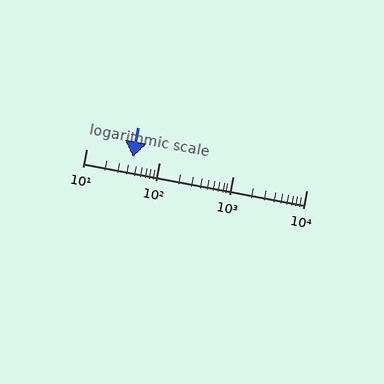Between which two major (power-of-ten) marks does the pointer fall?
The pointer is between 10 and 100.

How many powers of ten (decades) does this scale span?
The scale spans 3 decades, from 10 to 10000.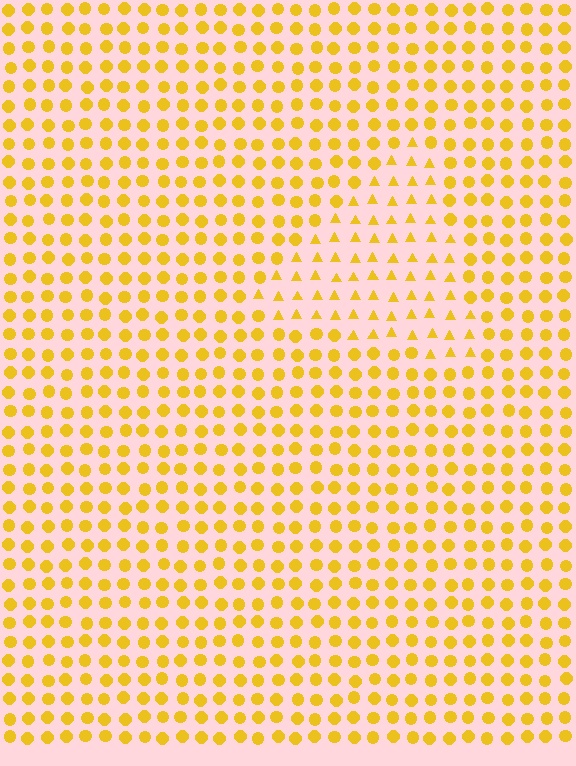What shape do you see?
I see a triangle.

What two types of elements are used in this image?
The image uses triangles inside the triangle region and circles outside it.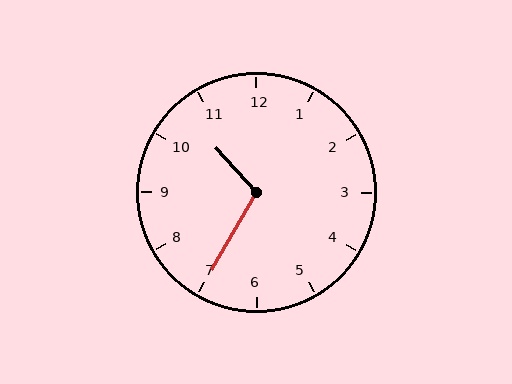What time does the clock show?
10:35.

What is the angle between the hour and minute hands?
Approximately 108 degrees.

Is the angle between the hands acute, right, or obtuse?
It is obtuse.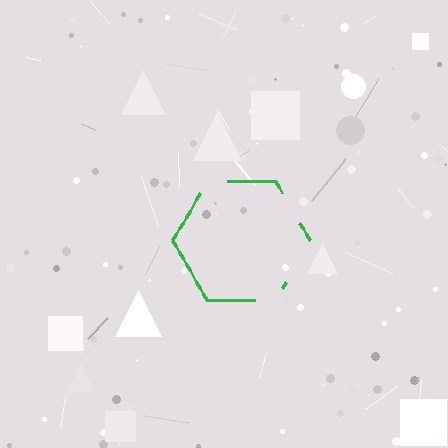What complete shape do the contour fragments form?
The contour fragments form a hexagon.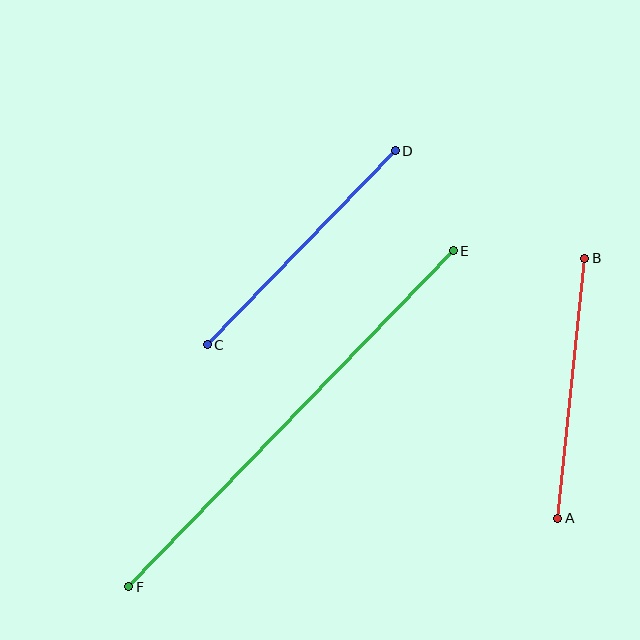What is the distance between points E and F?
The distance is approximately 467 pixels.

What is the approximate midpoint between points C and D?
The midpoint is at approximately (301, 248) pixels.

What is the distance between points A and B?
The distance is approximately 262 pixels.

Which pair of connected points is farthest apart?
Points E and F are farthest apart.